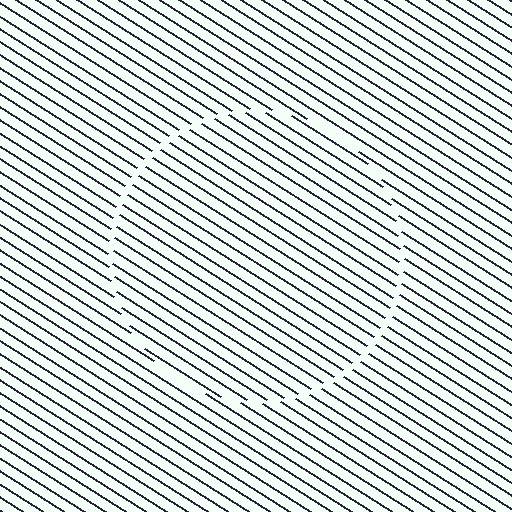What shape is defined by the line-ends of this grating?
An illusory circle. The interior of the shape contains the same grating, shifted by half a period — the contour is defined by the phase discontinuity where line-ends from the inner and outer gratings abut.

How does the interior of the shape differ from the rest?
The interior of the shape contains the same grating, shifted by half a period — the contour is defined by the phase discontinuity where line-ends from the inner and outer gratings abut.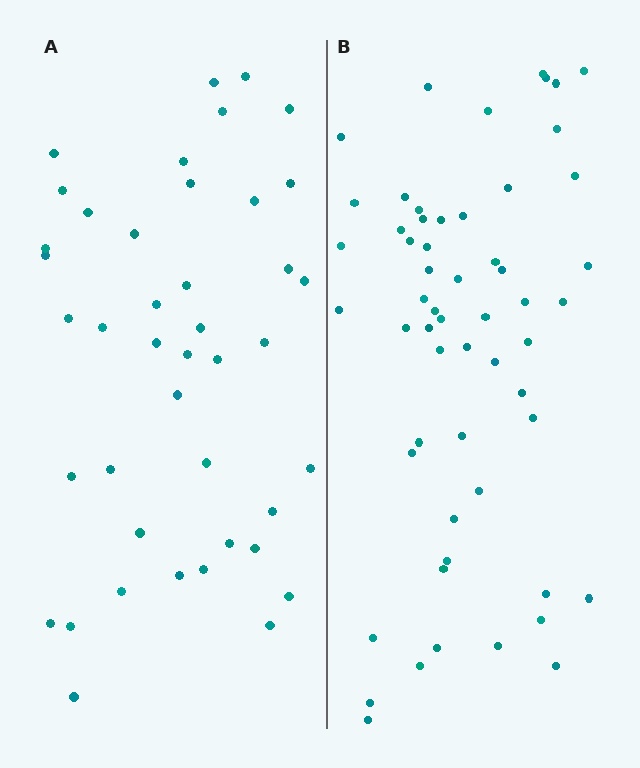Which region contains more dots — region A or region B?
Region B (the right region) has more dots.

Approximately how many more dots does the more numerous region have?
Region B has approximately 15 more dots than region A.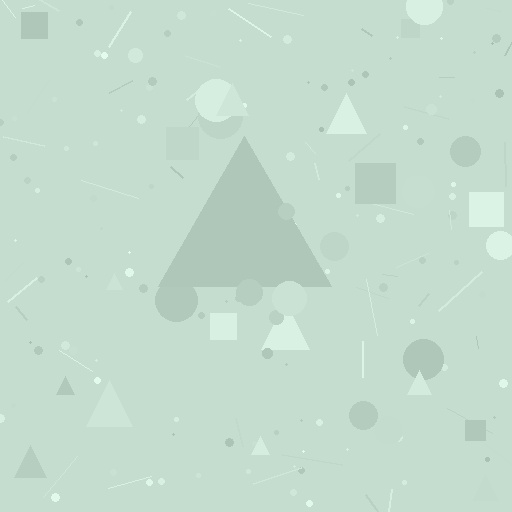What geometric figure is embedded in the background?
A triangle is embedded in the background.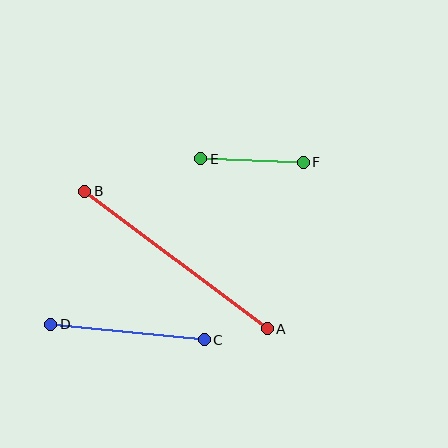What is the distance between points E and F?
The distance is approximately 103 pixels.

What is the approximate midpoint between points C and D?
The midpoint is at approximately (127, 332) pixels.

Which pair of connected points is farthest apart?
Points A and B are farthest apart.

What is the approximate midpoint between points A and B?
The midpoint is at approximately (176, 260) pixels.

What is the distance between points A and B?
The distance is approximately 228 pixels.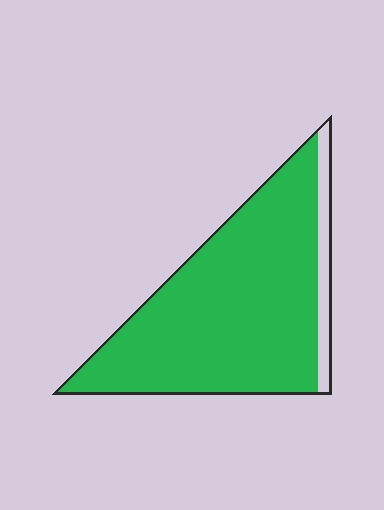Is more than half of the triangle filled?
Yes.